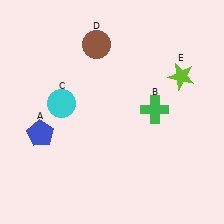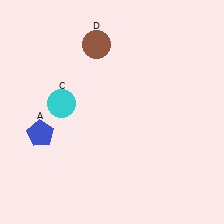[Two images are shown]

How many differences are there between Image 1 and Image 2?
There are 2 differences between the two images.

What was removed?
The lime star (E), the green cross (B) were removed in Image 2.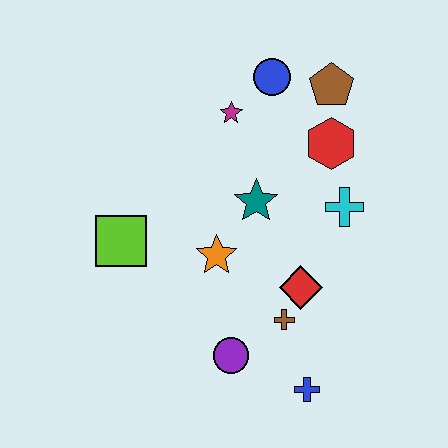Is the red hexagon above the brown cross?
Yes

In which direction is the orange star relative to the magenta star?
The orange star is below the magenta star.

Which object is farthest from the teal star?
The blue cross is farthest from the teal star.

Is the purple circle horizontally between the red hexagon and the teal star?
No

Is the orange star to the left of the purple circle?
Yes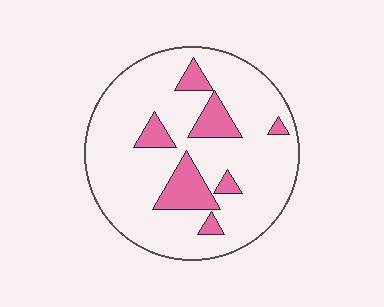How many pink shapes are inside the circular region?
7.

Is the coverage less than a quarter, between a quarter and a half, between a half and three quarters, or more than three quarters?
Less than a quarter.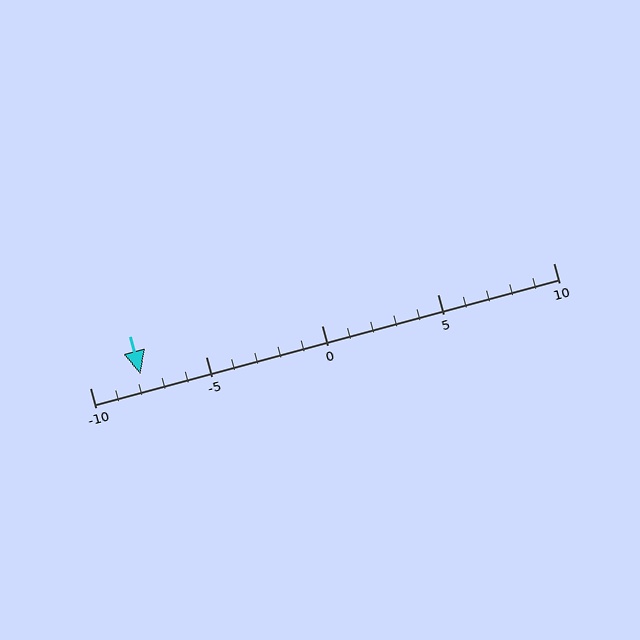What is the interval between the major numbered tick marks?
The major tick marks are spaced 5 units apart.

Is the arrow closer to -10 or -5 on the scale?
The arrow is closer to -10.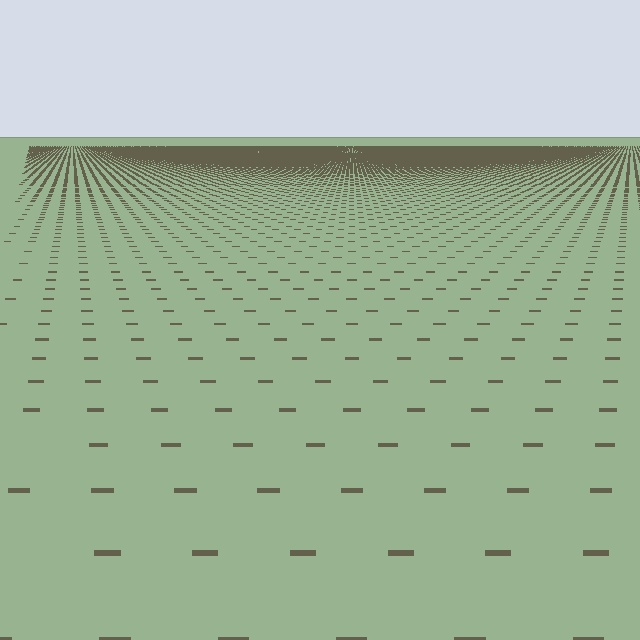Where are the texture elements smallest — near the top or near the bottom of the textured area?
Near the top.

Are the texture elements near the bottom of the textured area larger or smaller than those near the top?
Larger. Near the bottom, elements are closer to the viewer and appear at a bigger on-screen size.